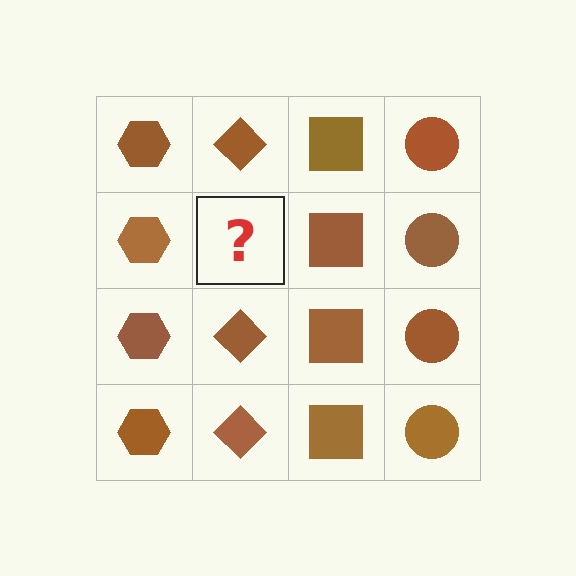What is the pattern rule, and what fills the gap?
The rule is that each column has a consistent shape. The gap should be filled with a brown diamond.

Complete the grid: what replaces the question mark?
The question mark should be replaced with a brown diamond.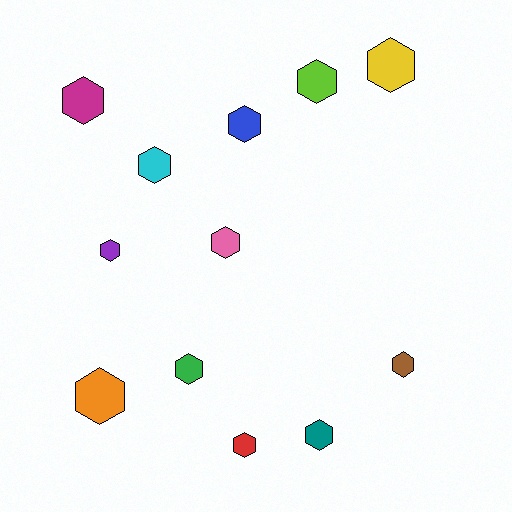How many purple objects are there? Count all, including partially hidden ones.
There is 1 purple object.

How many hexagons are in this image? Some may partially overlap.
There are 12 hexagons.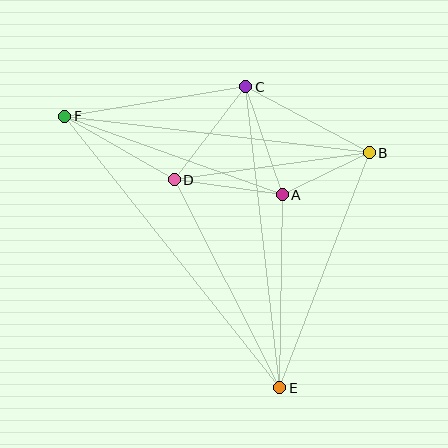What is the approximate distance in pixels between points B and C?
The distance between B and C is approximately 140 pixels.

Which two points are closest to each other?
Points A and B are closest to each other.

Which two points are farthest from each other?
Points E and F are farthest from each other.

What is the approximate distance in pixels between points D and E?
The distance between D and E is approximately 234 pixels.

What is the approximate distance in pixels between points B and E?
The distance between B and E is approximately 252 pixels.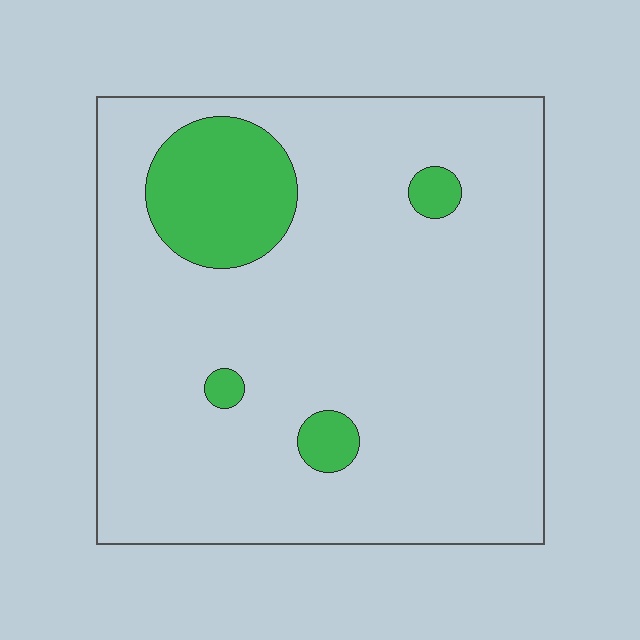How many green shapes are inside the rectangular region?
4.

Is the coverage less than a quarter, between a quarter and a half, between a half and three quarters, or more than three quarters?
Less than a quarter.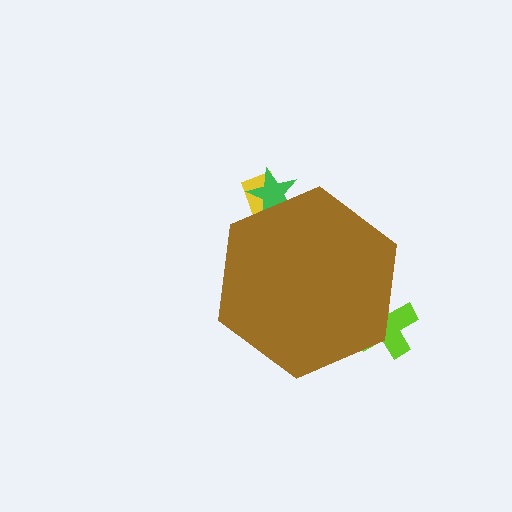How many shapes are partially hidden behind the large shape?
3 shapes are partially hidden.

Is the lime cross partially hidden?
Yes, the lime cross is partially hidden behind the brown hexagon.